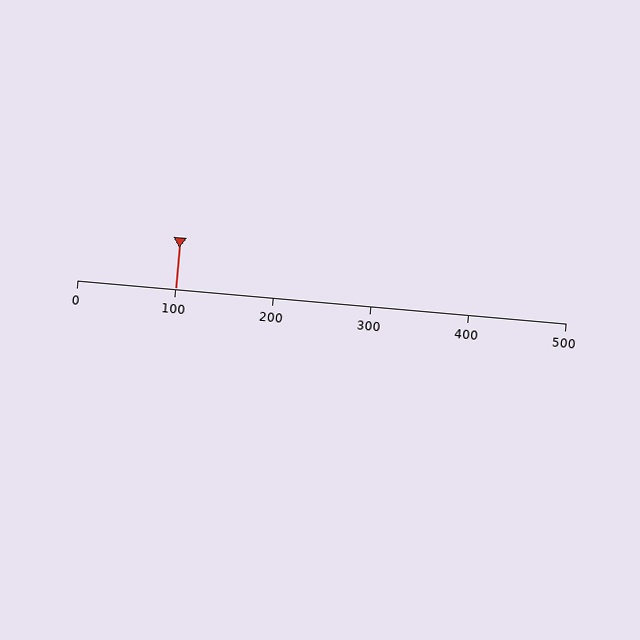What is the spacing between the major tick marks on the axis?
The major ticks are spaced 100 apart.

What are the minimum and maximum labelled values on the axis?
The axis runs from 0 to 500.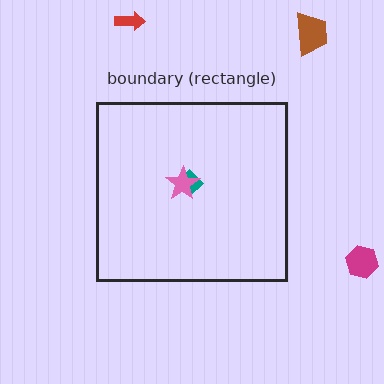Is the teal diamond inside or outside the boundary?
Inside.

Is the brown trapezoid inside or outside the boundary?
Outside.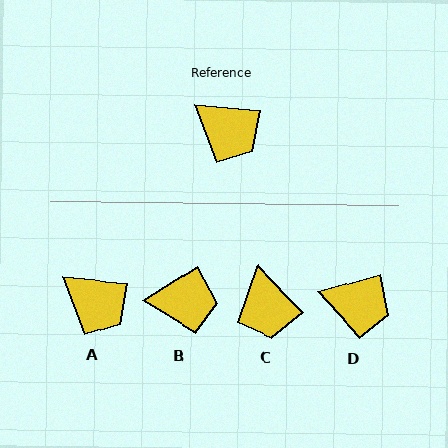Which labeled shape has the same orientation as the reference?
A.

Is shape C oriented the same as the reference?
No, it is off by about 40 degrees.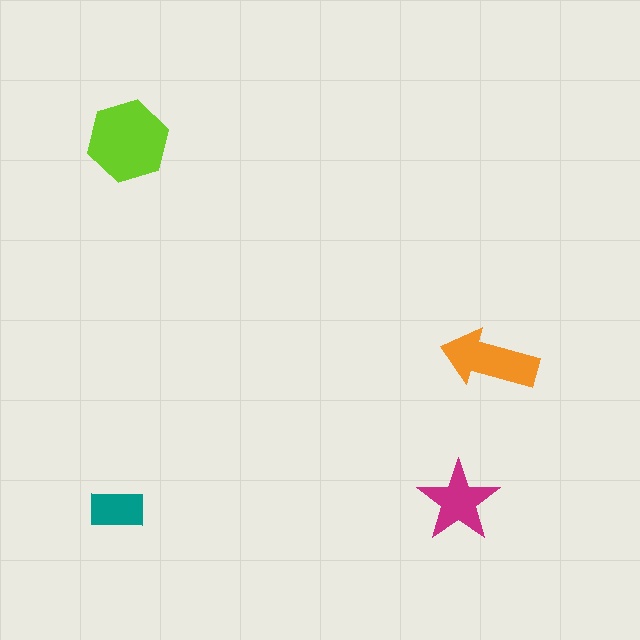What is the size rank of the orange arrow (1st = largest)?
2nd.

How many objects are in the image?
There are 4 objects in the image.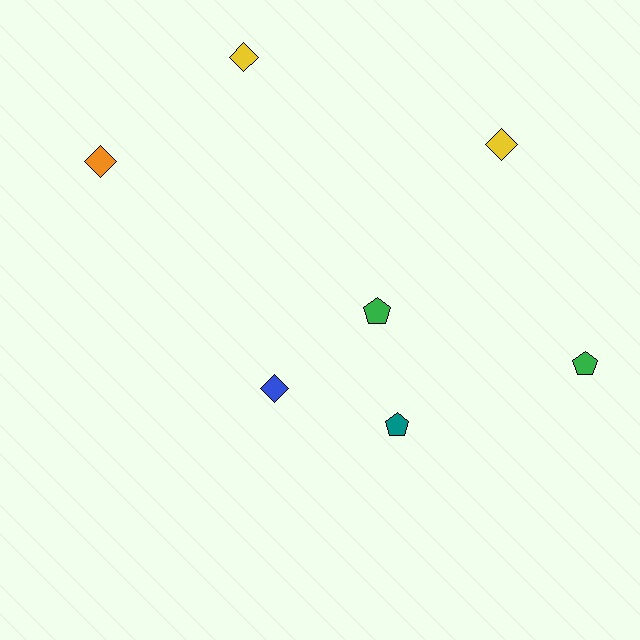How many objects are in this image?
There are 7 objects.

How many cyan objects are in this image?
There are no cyan objects.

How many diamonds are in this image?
There are 4 diamonds.